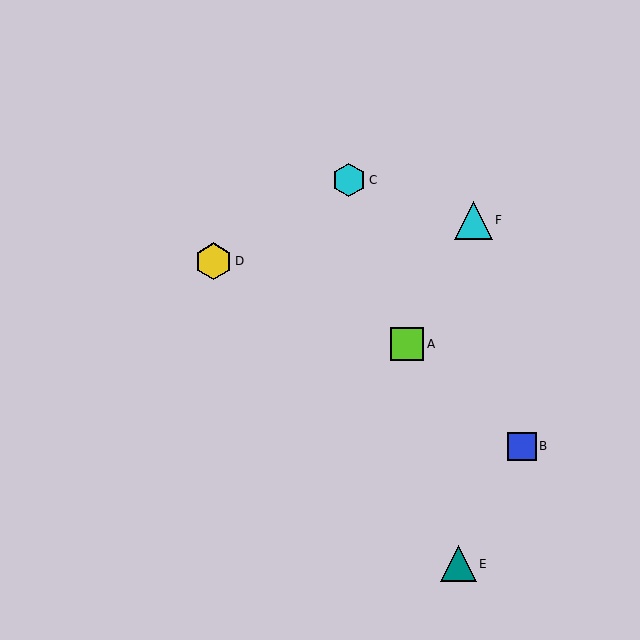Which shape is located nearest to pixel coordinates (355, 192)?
The cyan hexagon (labeled C) at (349, 180) is nearest to that location.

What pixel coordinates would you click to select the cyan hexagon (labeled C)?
Click at (349, 180) to select the cyan hexagon C.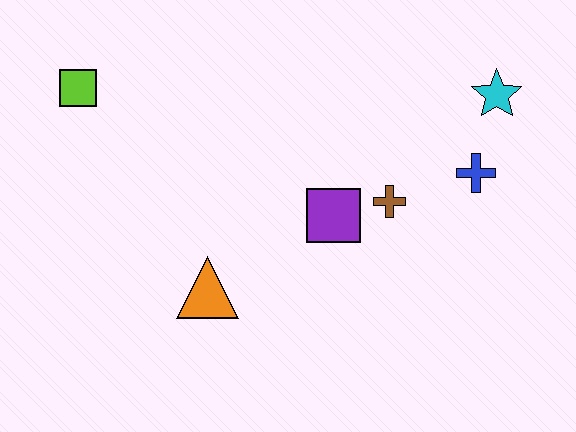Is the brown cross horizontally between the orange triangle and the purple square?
No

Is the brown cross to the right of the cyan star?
No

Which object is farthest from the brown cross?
The lime square is farthest from the brown cross.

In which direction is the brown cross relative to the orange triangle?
The brown cross is to the right of the orange triangle.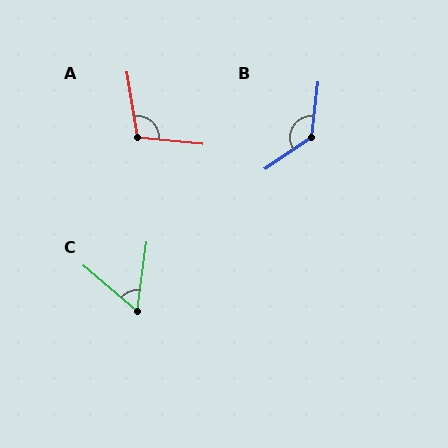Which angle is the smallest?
C, at approximately 58 degrees.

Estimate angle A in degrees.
Approximately 104 degrees.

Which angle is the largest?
B, at approximately 131 degrees.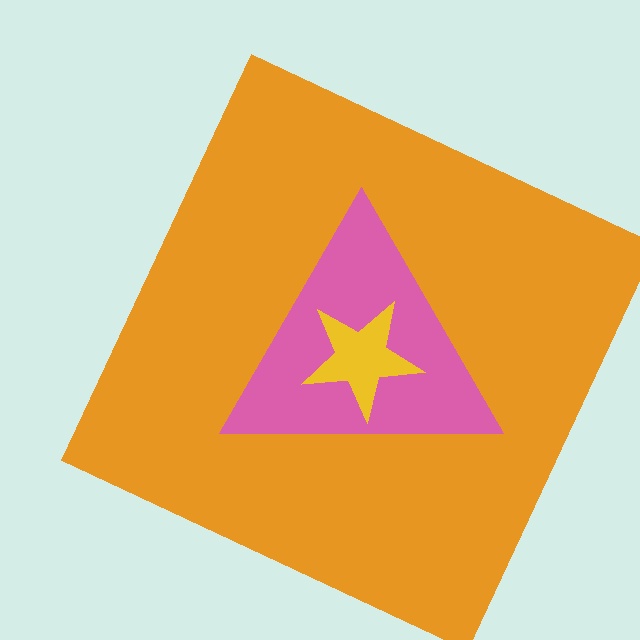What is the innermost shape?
The yellow star.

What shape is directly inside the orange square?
The pink triangle.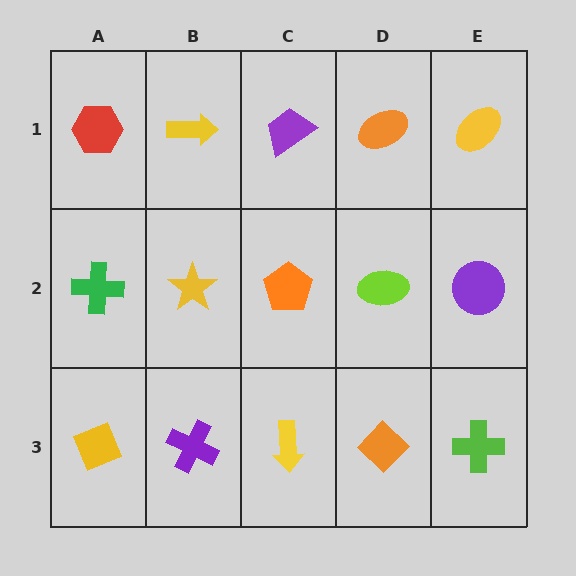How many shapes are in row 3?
5 shapes.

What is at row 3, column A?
A yellow diamond.